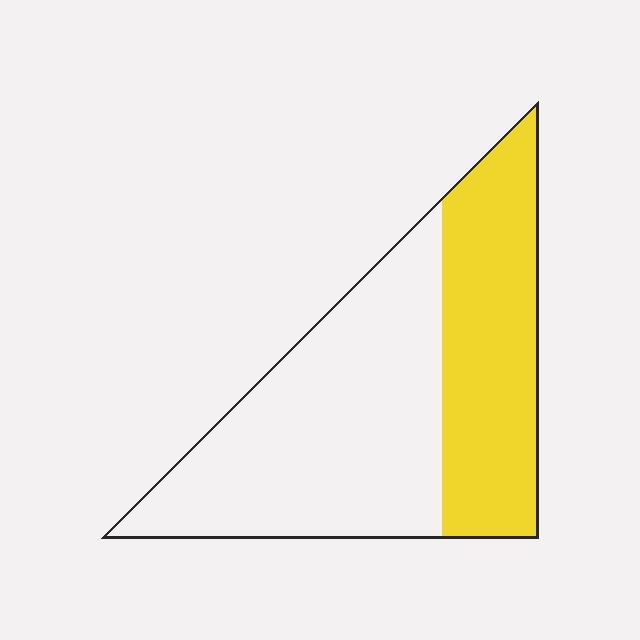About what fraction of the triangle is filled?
About two fifths (2/5).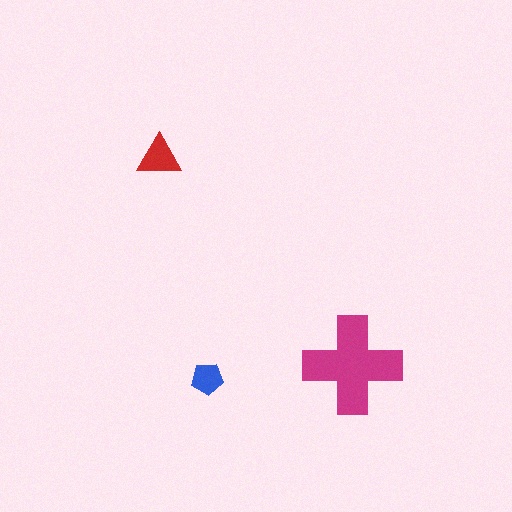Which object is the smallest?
The blue pentagon.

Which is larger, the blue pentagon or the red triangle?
The red triangle.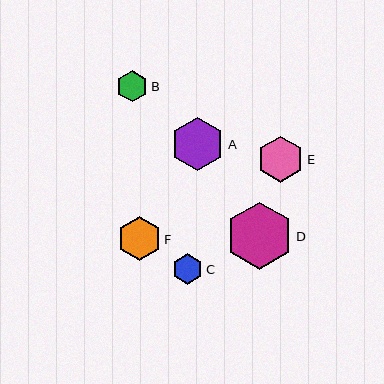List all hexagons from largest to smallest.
From largest to smallest: D, A, E, F, B, C.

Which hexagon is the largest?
Hexagon D is the largest with a size of approximately 67 pixels.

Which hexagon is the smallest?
Hexagon C is the smallest with a size of approximately 31 pixels.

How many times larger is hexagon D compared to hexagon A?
Hexagon D is approximately 1.3 times the size of hexagon A.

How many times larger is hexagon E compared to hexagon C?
Hexagon E is approximately 1.5 times the size of hexagon C.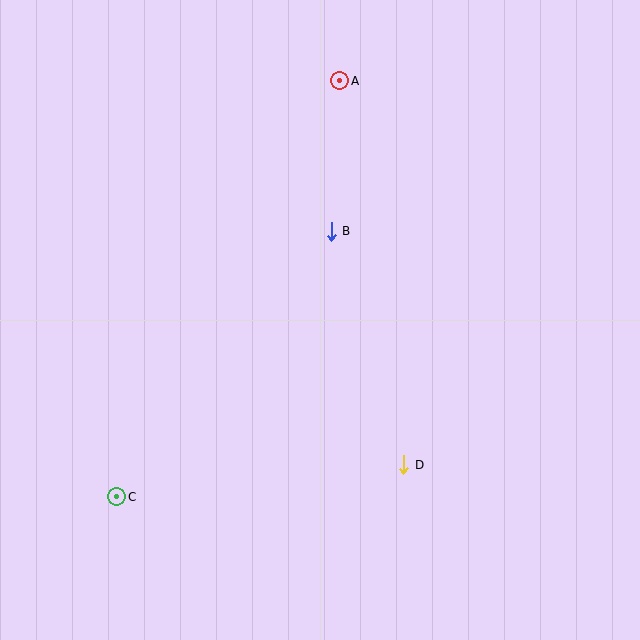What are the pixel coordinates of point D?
Point D is at (404, 465).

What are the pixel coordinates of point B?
Point B is at (331, 231).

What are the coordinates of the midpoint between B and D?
The midpoint between B and D is at (368, 348).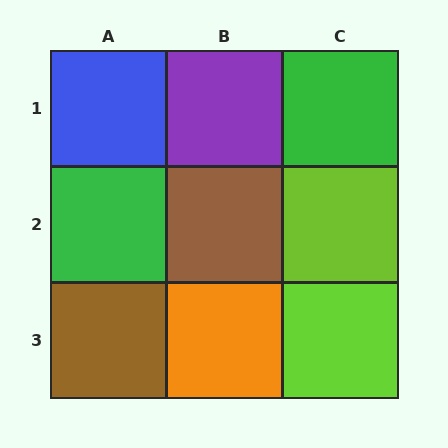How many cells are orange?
1 cell is orange.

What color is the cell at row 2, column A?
Green.